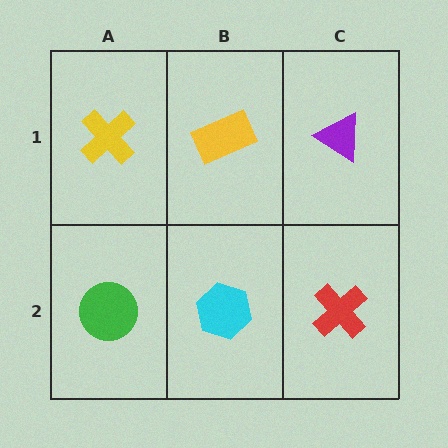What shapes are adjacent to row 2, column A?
A yellow cross (row 1, column A), a cyan hexagon (row 2, column B).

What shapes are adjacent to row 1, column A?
A green circle (row 2, column A), a yellow rectangle (row 1, column B).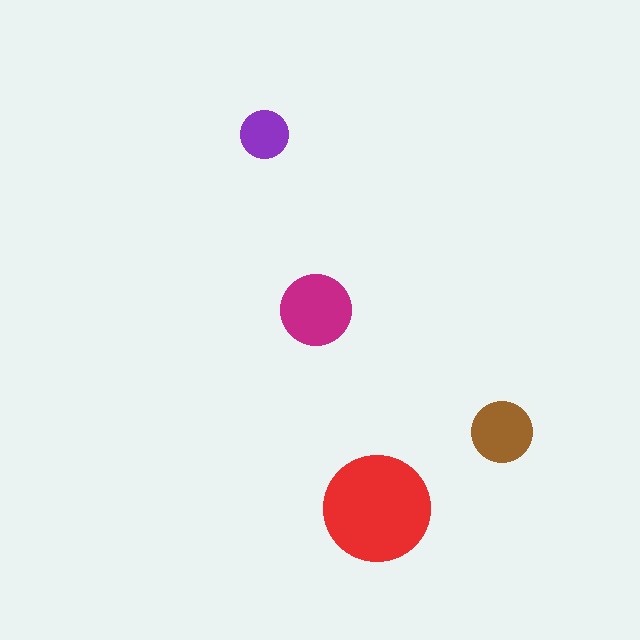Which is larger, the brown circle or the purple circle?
The brown one.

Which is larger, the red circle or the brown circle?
The red one.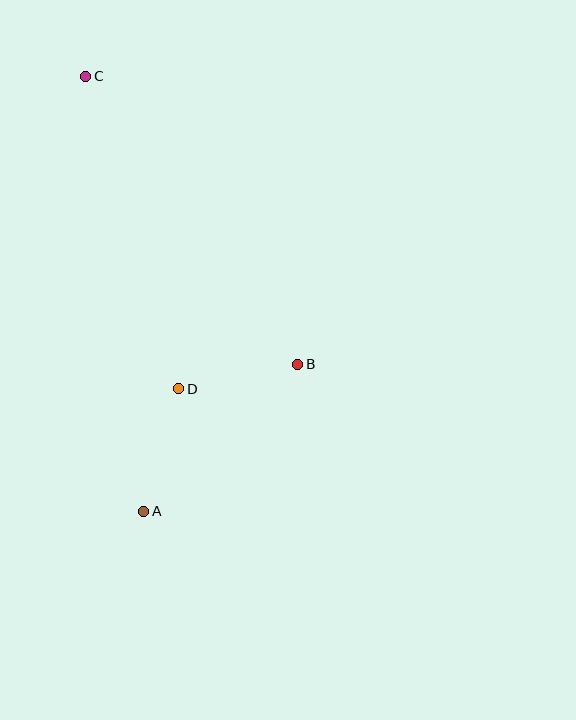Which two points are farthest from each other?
Points A and C are farthest from each other.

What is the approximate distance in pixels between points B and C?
The distance between B and C is approximately 358 pixels.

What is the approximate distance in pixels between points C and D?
The distance between C and D is approximately 326 pixels.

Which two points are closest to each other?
Points B and D are closest to each other.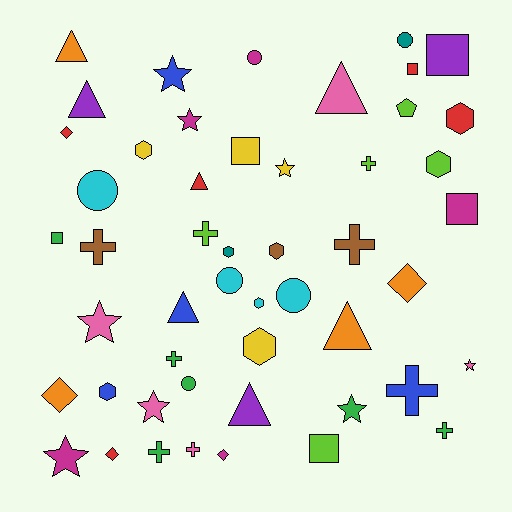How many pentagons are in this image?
There is 1 pentagon.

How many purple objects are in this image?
There are 3 purple objects.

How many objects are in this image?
There are 50 objects.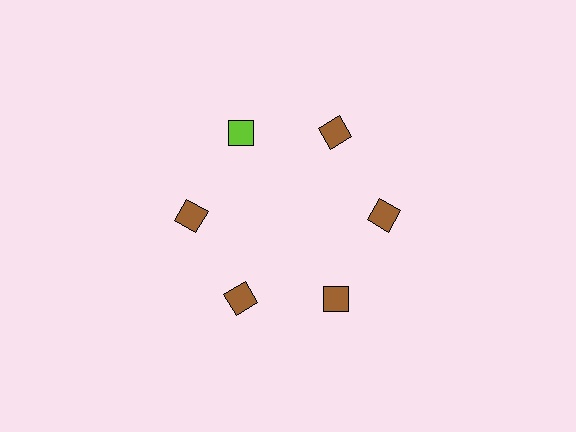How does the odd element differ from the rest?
It has a different color: lime instead of brown.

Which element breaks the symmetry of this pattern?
The lime diamond at roughly the 11 o'clock position breaks the symmetry. All other shapes are brown diamonds.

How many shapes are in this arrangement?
There are 6 shapes arranged in a ring pattern.